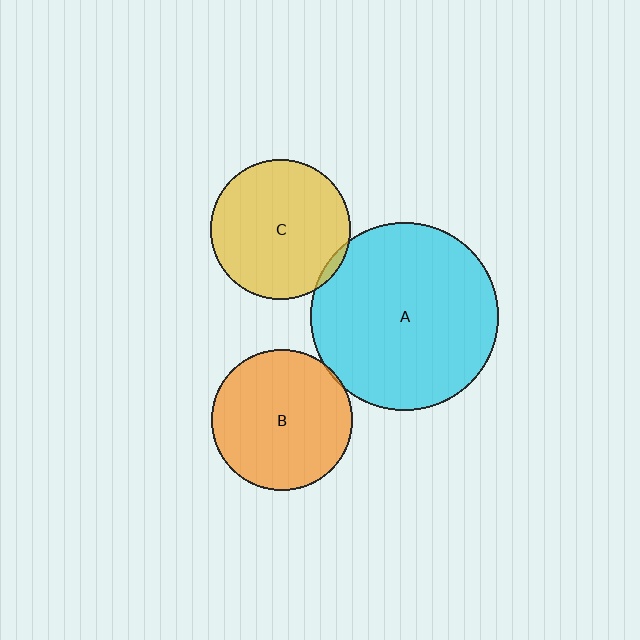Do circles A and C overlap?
Yes.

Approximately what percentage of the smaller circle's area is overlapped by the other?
Approximately 5%.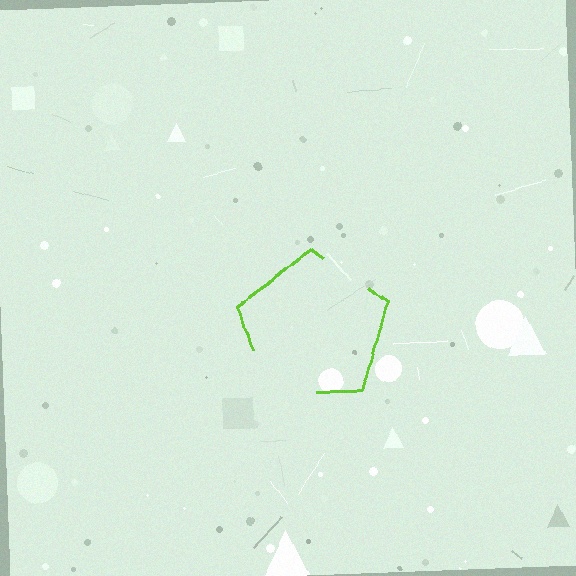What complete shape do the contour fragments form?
The contour fragments form a pentagon.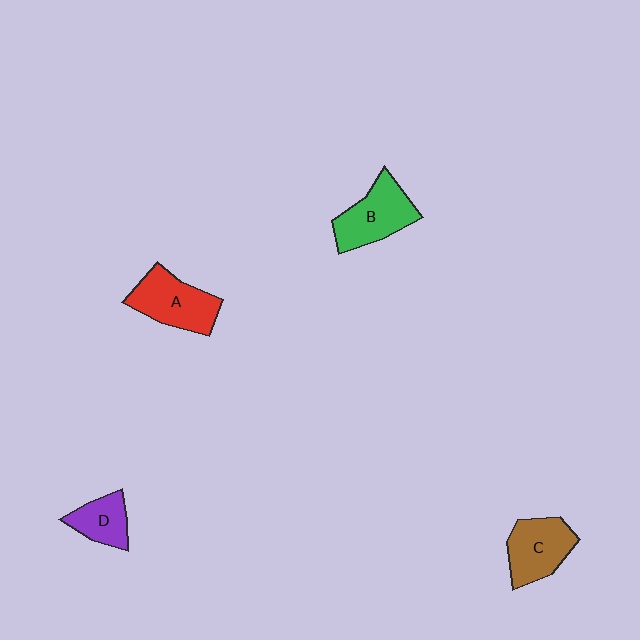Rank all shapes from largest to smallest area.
From largest to smallest: A (red), B (green), C (brown), D (purple).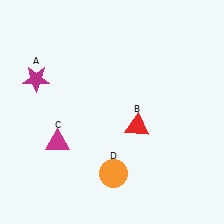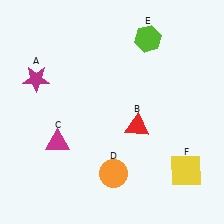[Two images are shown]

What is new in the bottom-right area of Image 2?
A yellow square (F) was added in the bottom-right area of Image 2.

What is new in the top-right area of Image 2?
A lime hexagon (E) was added in the top-right area of Image 2.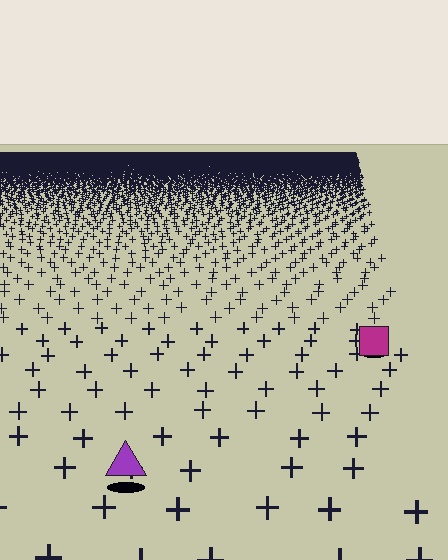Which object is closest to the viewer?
The purple triangle is closest. The texture marks near it are larger and more spread out.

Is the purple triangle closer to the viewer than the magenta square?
Yes. The purple triangle is closer — you can tell from the texture gradient: the ground texture is coarser near it.